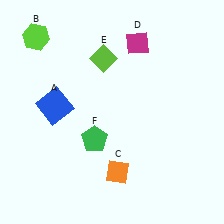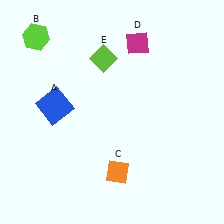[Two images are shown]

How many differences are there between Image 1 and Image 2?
There is 1 difference between the two images.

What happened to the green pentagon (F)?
The green pentagon (F) was removed in Image 2. It was in the bottom-left area of Image 1.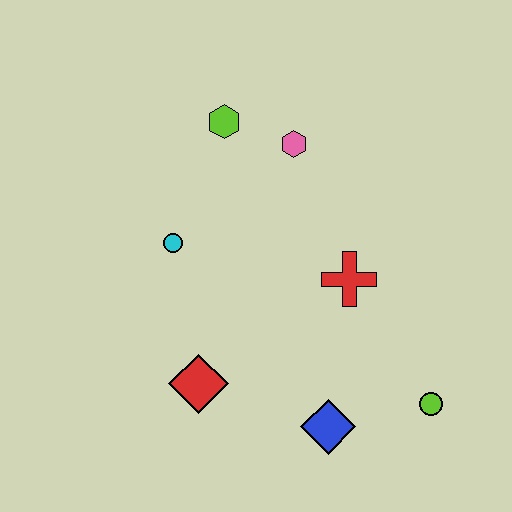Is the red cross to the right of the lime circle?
No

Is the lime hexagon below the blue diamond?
No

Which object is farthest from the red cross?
The lime hexagon is farthest from the red cross.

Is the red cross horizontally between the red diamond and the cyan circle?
No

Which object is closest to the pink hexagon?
The lime hexagon is closest to the pink hexagon.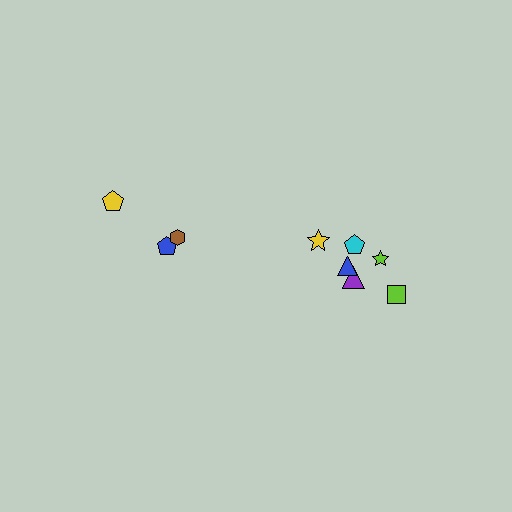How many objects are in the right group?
There are 6 objects.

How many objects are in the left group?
There are 3 objects.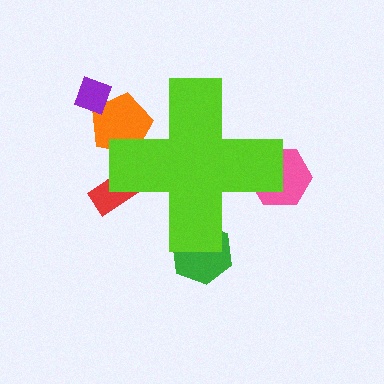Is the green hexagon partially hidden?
Yes, the green hexagon is partially hidden behind the lime cross.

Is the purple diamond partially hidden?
No, the purple diamond is fully visible.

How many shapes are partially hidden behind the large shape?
4 shapes are partially hidden.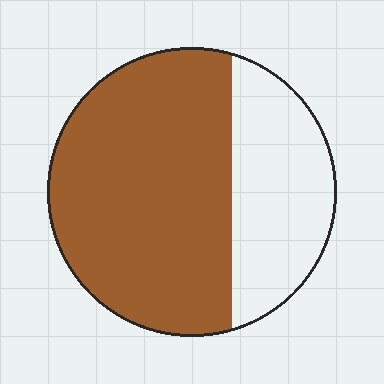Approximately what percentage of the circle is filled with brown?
Approximately 65%.